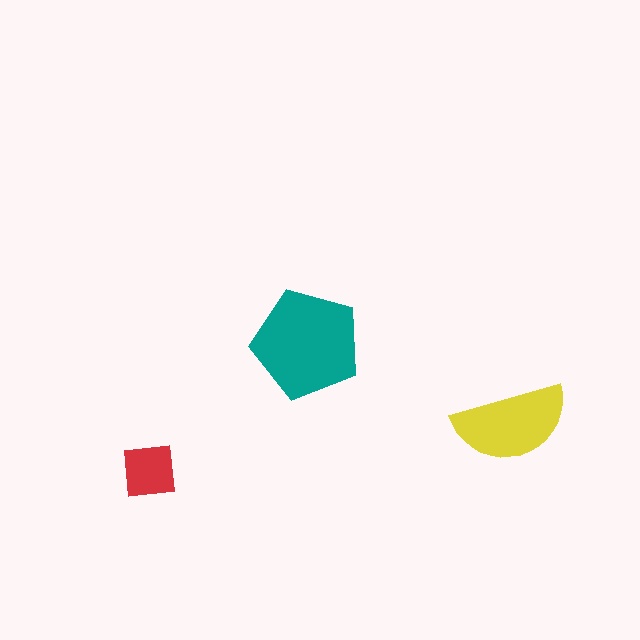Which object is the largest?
The teal pentagon.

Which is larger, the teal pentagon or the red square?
The teal pentagon.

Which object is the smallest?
The red square.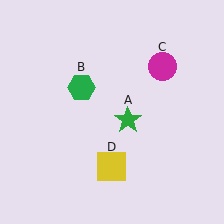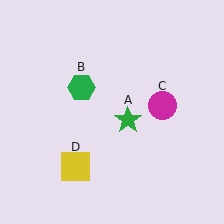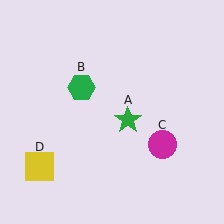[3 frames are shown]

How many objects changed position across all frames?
2 objects changed position: magenta circle (object C), yellow square (object D).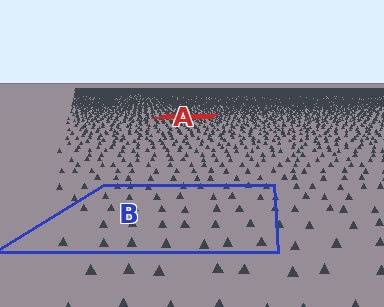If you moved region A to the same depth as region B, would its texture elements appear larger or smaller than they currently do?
They would appear larger. At a closer depth, the same texture elements are projected at a bigger on-screen size.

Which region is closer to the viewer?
Region B is closer. The texture elements there are larger and more spread out.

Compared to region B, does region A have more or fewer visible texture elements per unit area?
Region A has more texture elements per unit area — they are packed more densely because it is farther away.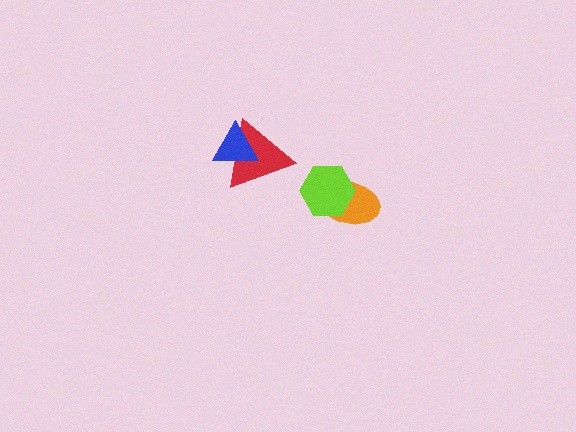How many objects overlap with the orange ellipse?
1 object overlaps with the orange ellipse.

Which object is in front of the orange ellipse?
The lime hexagon is in front of the orange ellipse.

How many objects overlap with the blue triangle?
1 object overlaps with the blue triangle.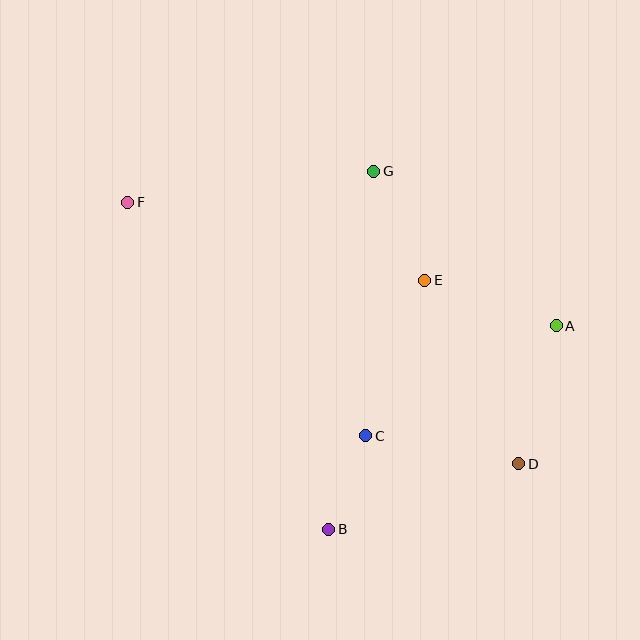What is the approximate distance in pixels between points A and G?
The distance between A and G is approximately 239 pixels.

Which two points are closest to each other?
Points B and C are closest to each other.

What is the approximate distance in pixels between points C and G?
The distance between C and G is approximately 265 pixels.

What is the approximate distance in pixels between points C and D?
The distance between C and D is approximately 155 pixels.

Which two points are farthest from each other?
Points D and F are farthest from each other.